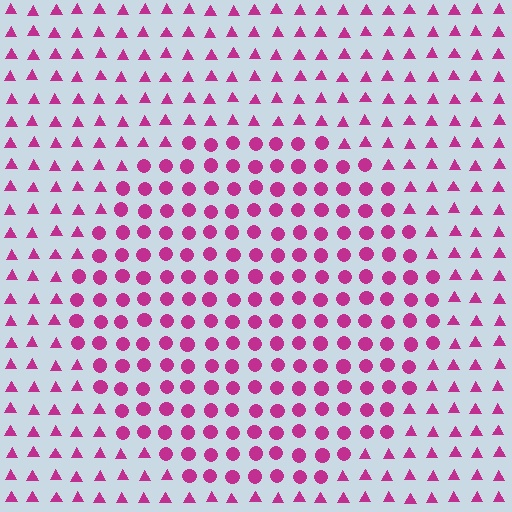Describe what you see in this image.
The image is filled with small magenta elements arranged in a uniform grid. A circle-shaped region contains circles, while the surrounding area contains triangles. The boundary is defined purely by the change in element shape.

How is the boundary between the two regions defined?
The boundary is defined by a change in element shape: circles inside vs. triangles outside. All elements share the same color and spacing.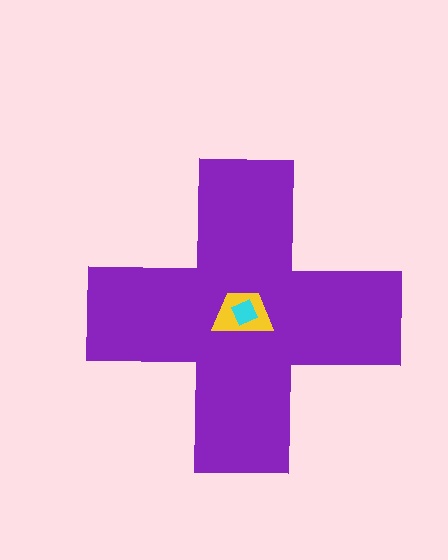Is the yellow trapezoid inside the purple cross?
Yes.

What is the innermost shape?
The cyan diamond.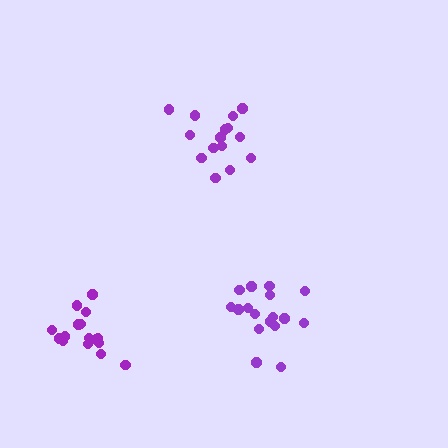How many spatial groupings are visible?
There are 3 spatial groupings.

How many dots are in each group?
Group 1: 18 dots, Group 2: 15 dots, Group 3: 16 dots (49 total).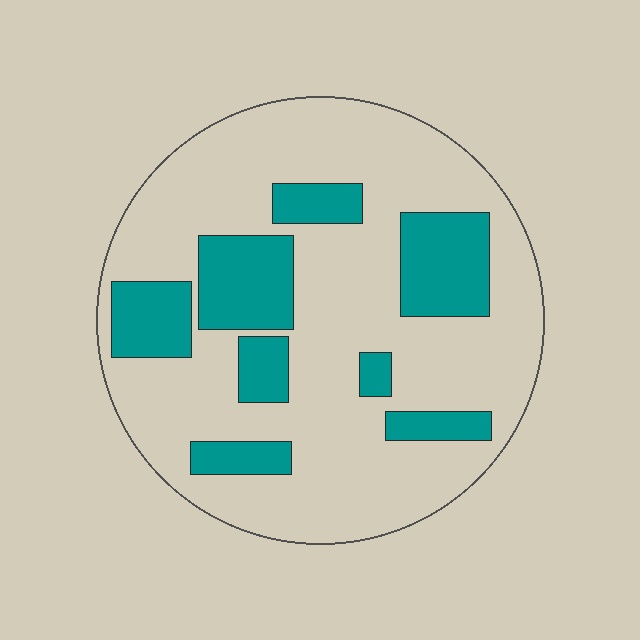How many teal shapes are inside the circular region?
8.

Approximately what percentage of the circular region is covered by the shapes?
Approximately 25%.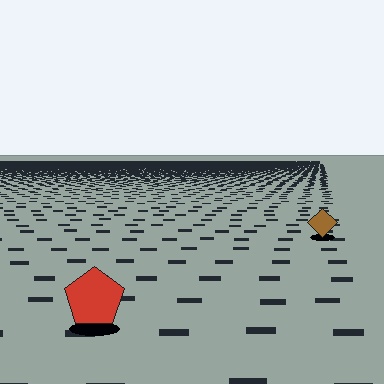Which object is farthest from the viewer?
The brown diamond is farthest from the viewer. It appears smaller and the ground texture around it is denser.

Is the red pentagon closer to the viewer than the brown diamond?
Yes. The red pentagon is closer — you can tell from the texture gradient: the ground texture is coarser near it.